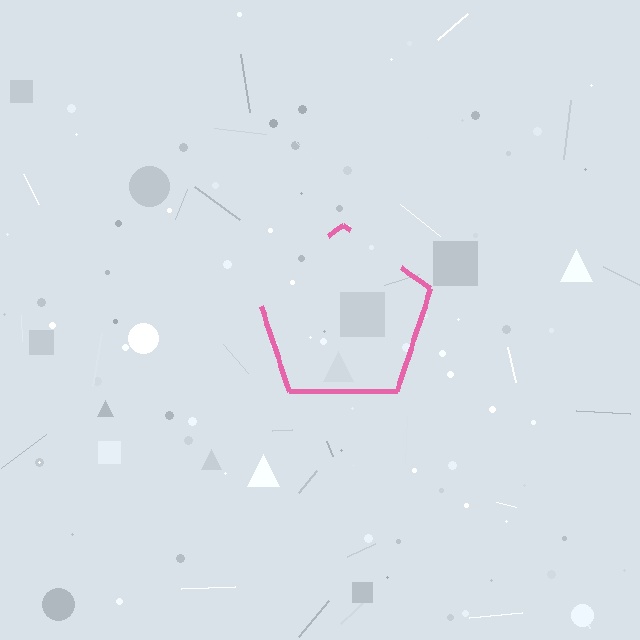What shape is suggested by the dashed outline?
The dashed outline suggests a pentagon.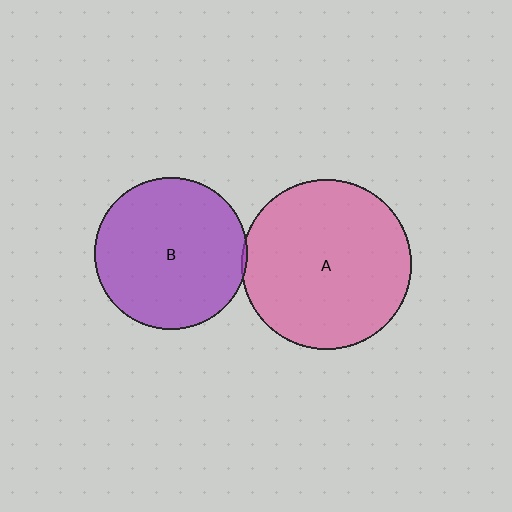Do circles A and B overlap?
Yes.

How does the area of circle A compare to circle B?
Approximately 1.2 times.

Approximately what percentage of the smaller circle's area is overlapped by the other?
Approximately 5%.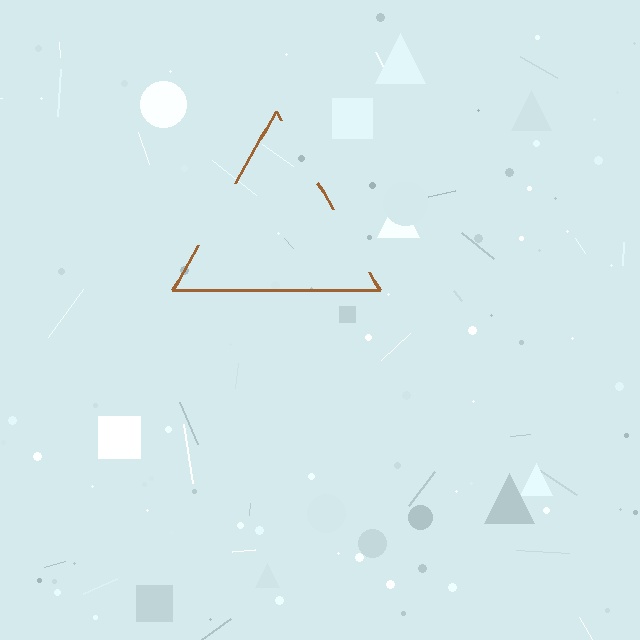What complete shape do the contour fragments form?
The contour fragments form a triangle.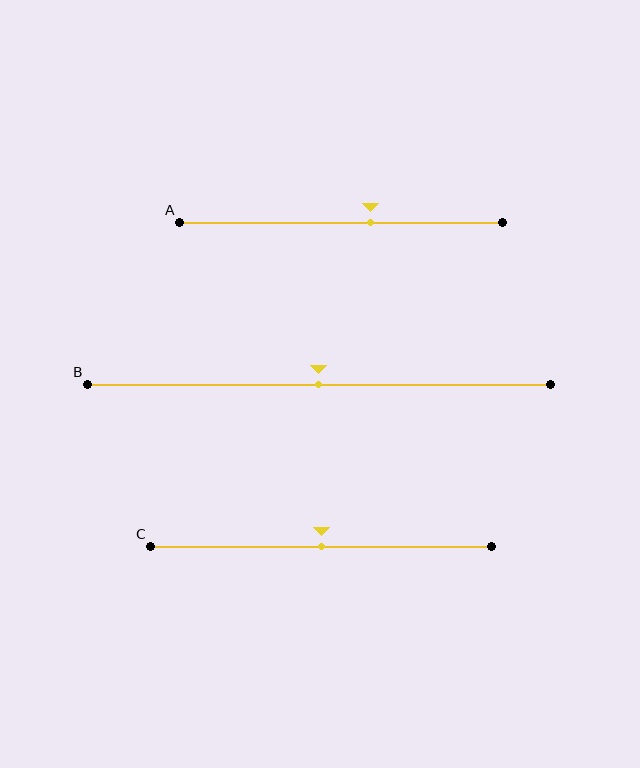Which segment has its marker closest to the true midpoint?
Segment B has its marker closest to the true midpoint.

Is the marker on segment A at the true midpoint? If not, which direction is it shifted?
No, the marker on segment A is shifted to the right by about 9% of the segment length.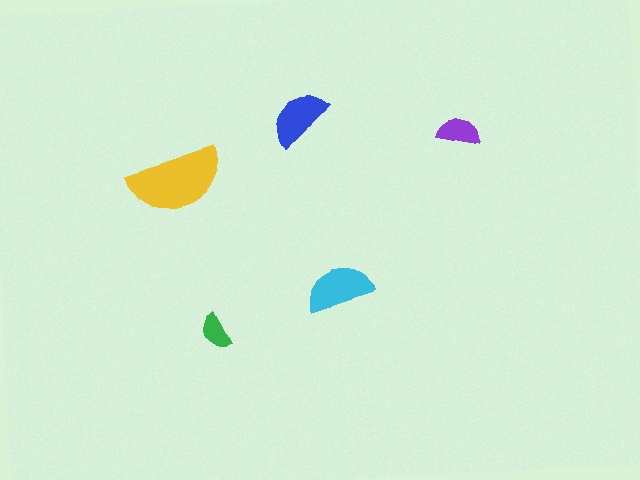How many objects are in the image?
There are 5 objects in the image.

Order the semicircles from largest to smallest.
the yellow one, the cyan one, the blue one, the purple one, the green one.